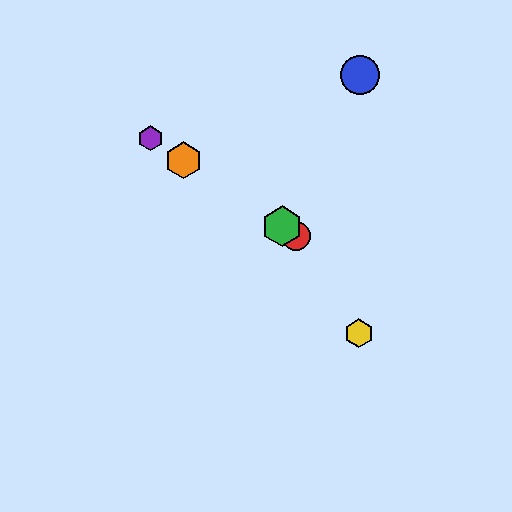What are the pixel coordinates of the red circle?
The red circle is at (296, 236).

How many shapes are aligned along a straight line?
4 shapes (the red circle, the green hexagon, the purple hexagon, the orange hexagon) are aligned along a straight line.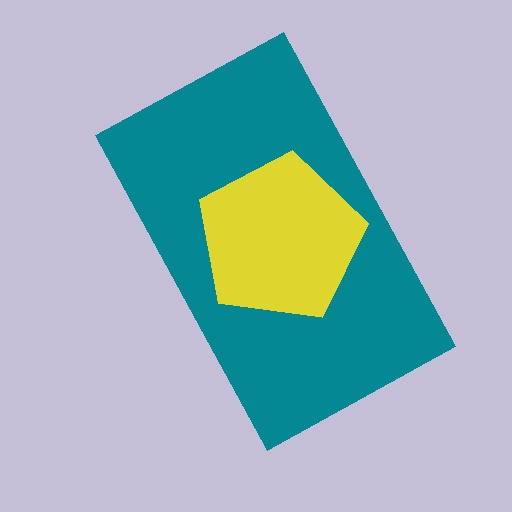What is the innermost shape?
The yellow pentagon.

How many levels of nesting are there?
2.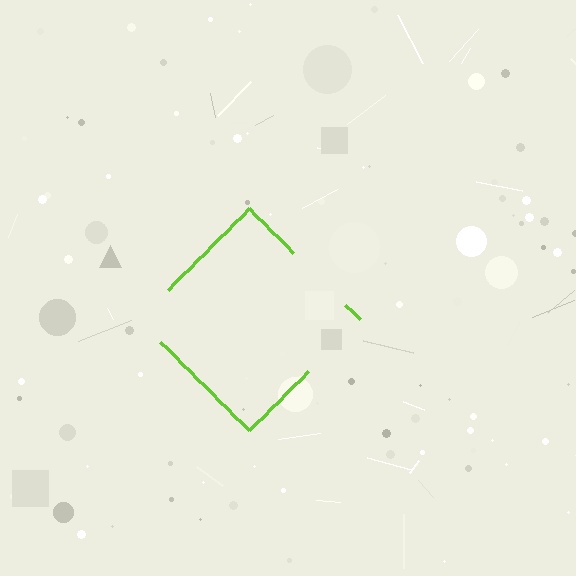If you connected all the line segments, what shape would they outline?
They would outline a diamond.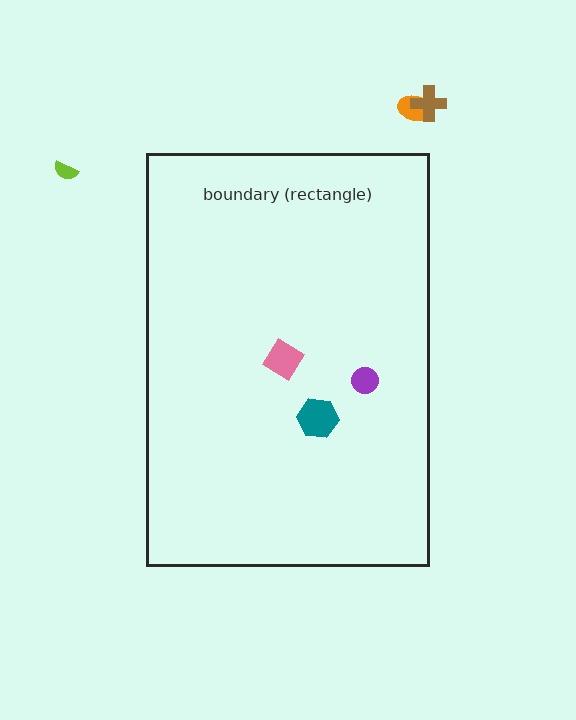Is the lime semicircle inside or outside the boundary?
Outside.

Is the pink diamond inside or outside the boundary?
Inside.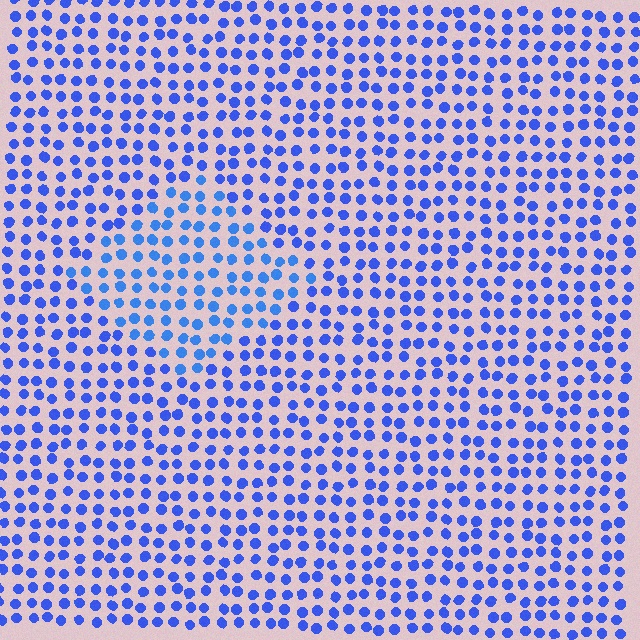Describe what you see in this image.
The image is filled with small blue elements in a uniform arrangement. A diamond-shaped region is visible where the elements are tinted to a slightly different hue, forming a subtle color boundary.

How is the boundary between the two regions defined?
The boundary is defined purely by a slight shift in hue (about 15 degrees). Spacing, size, and orientation are identical on both sides.